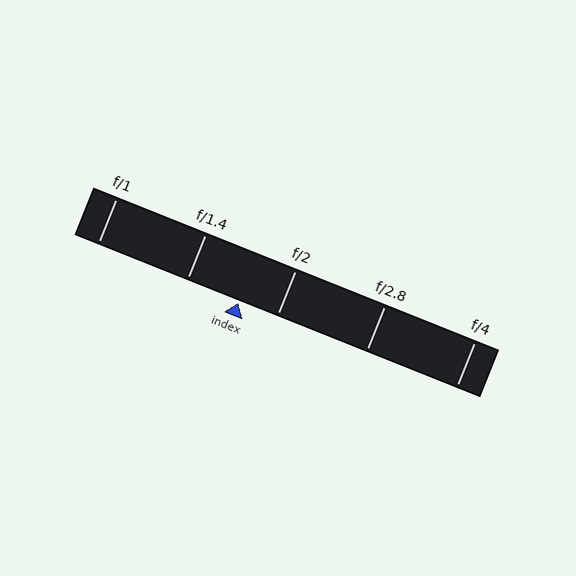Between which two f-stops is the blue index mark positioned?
The index mark is between f/1.4 and f/2.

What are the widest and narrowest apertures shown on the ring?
The widest aperture shown is f/1 and the narrowest is f/4.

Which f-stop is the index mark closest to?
The index mark is closest to f/2.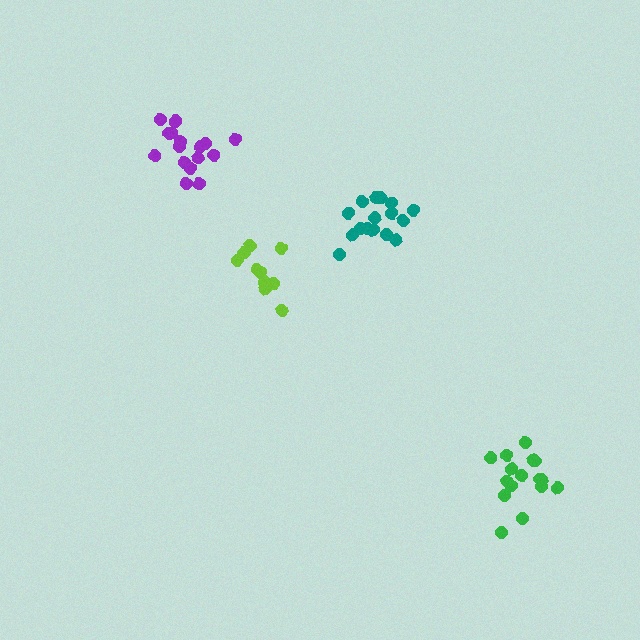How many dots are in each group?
Group 1: 16 dots, Group 2: 16 dots, Group 3: 16 dots, Group 4: 10 dots (58 total).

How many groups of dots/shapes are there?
There are 4 groups.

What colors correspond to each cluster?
The clusters are colored: teal, purple, green, lime.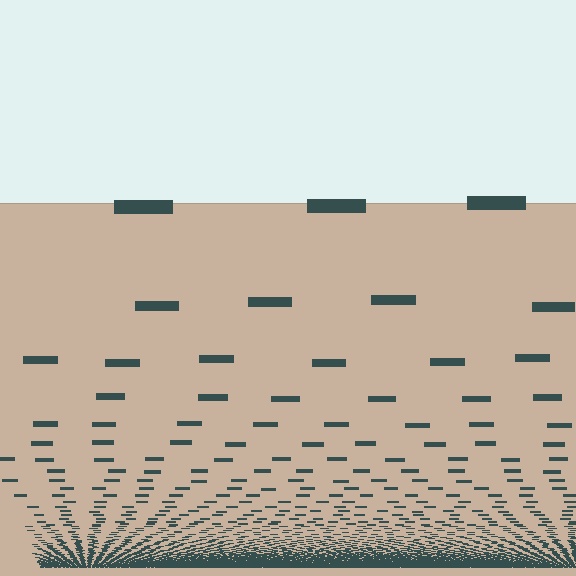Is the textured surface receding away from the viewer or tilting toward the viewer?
The surface appears to tilt toward the viewer. Texture elements get larger and sparser toward the top.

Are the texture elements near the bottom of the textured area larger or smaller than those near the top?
Smaller. The gradient is inverted — elements near the bottom are smaller and denser.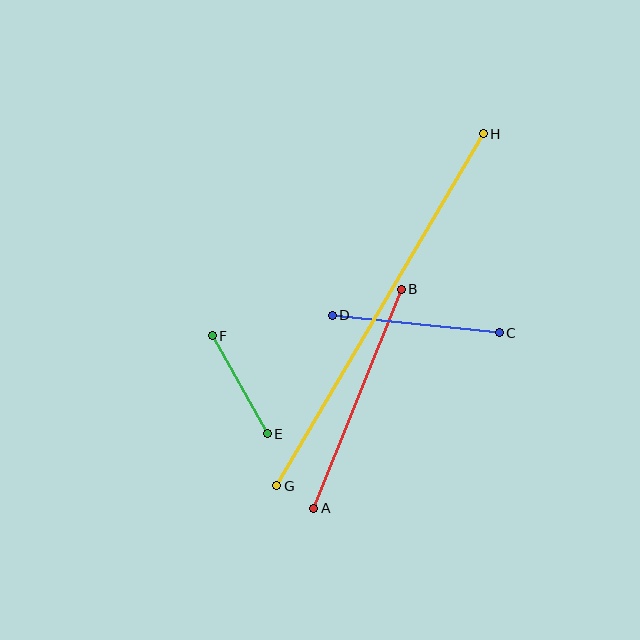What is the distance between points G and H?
The distance is approximately 408 pixels.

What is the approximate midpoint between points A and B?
The midpoint is at approximately (357, 399) pixels.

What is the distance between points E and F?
The distance is approximately 113 pixels.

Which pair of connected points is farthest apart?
Points G and H are farthest apart.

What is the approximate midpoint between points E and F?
The midpoint is at approximately (240, 385) pixels.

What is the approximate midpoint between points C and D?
The midpoint is at approximately (416, 324) pixels.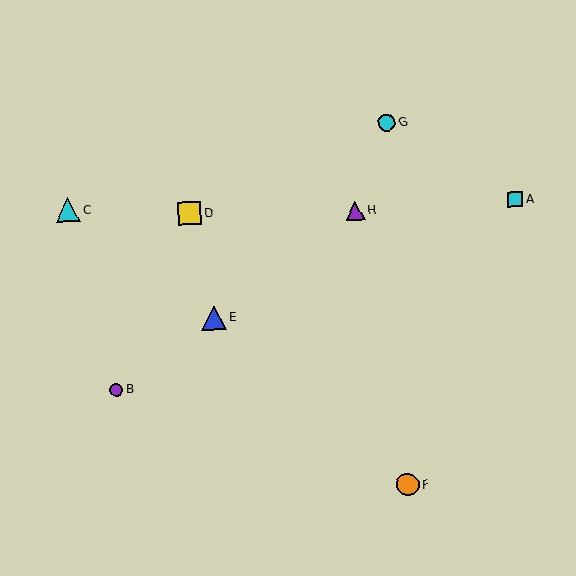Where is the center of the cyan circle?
The center of the cyan circle is at (386, 122).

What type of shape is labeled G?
Shape G is a cyan circle.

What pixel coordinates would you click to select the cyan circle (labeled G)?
Click at (386, 122) to select the cyan circle G.